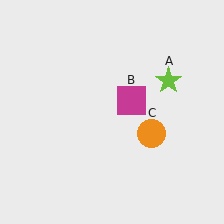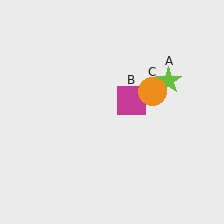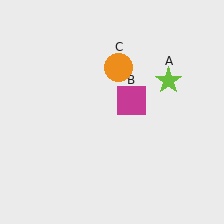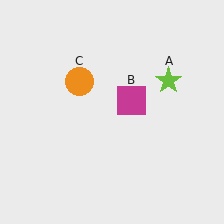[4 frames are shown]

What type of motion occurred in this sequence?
The orange circle (object C) rotated counterclockwise around the center of the scene.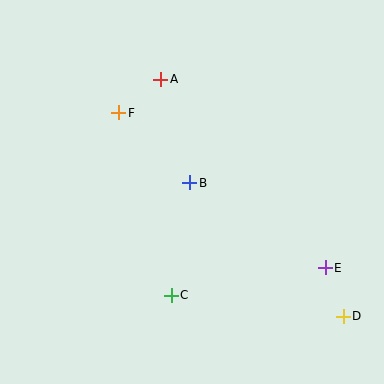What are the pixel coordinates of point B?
Point B is at (190, 183).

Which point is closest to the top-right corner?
Point A is closest to the top-right corner.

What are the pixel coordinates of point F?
Point F is at (119, 113).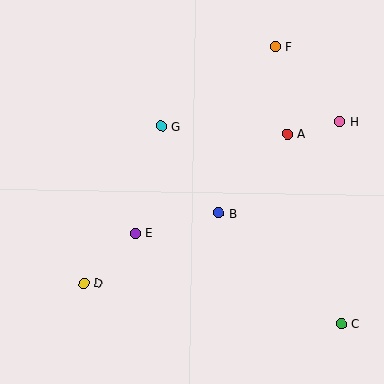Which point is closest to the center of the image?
Point B at (218, 213) is closest to the center.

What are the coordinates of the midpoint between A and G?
The midpoint between A and G is at (224, 130).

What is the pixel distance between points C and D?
The distance between C and D is 261 pixels.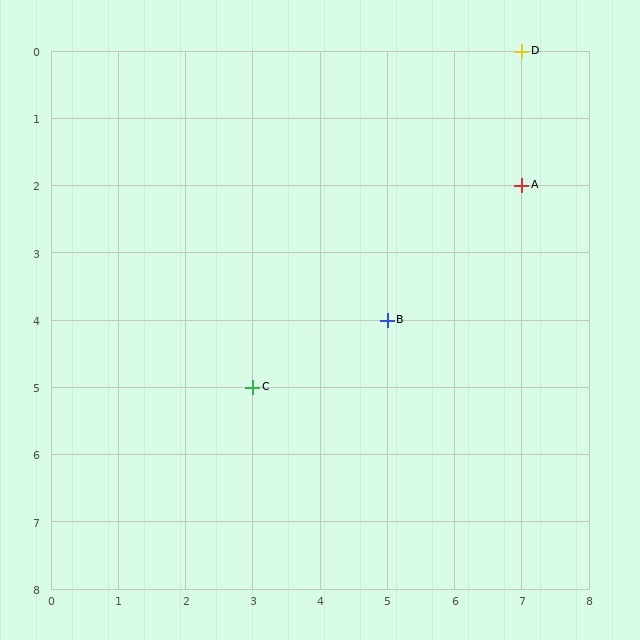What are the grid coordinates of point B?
Point B is at grid coordinates (5, 4).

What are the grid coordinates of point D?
Point D is at grid coordinates (7, 0).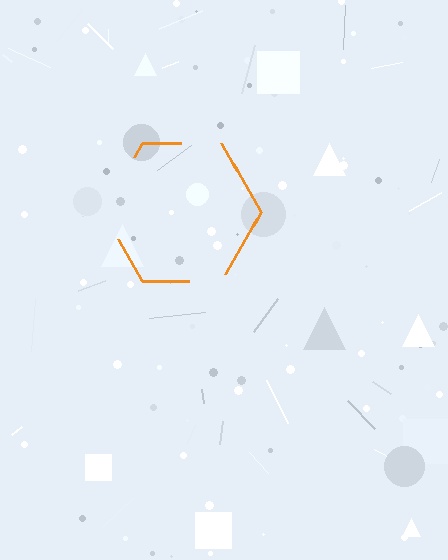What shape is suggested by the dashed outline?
The dashed outline suggests a hexagon.